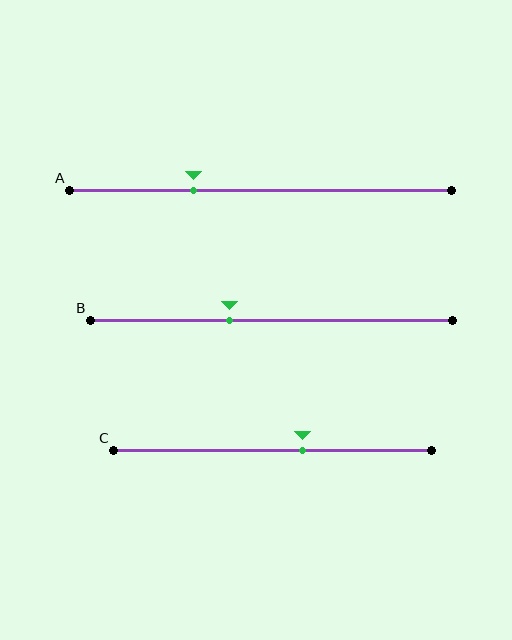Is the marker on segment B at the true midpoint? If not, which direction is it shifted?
No, the marker on segment B is shifted to the left by about 12% of the segment length.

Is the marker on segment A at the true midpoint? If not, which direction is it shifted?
No, the marker on segment A is shifted to the left by about 18% of the segment length.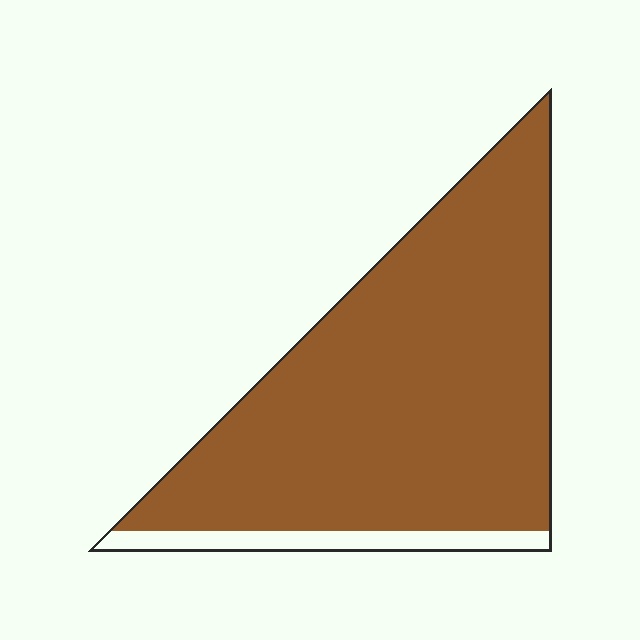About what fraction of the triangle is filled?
About nine tenths (9/10).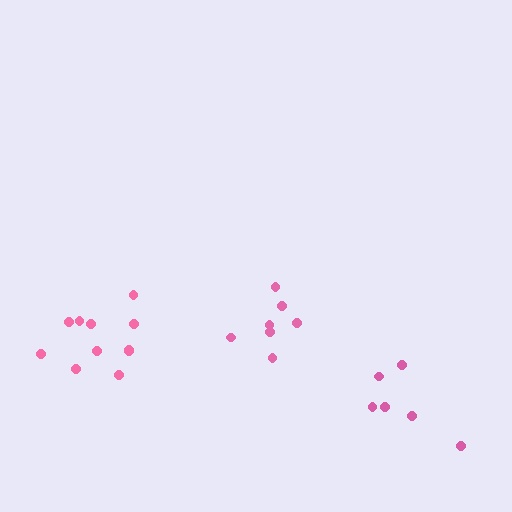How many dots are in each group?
Group 1: 7 dots, Group 2: 6 dots, Group 3: 11 dots (24 total).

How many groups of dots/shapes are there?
There are 3 groups.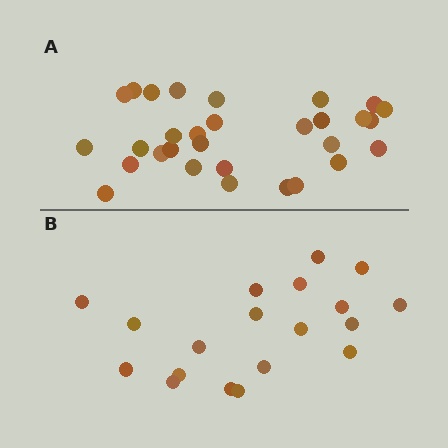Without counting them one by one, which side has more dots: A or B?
Region A (the top region) has more dots.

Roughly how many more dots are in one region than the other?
Region A has roughly 12 or so more dots than region B.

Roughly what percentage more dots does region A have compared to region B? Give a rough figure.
About 60% more.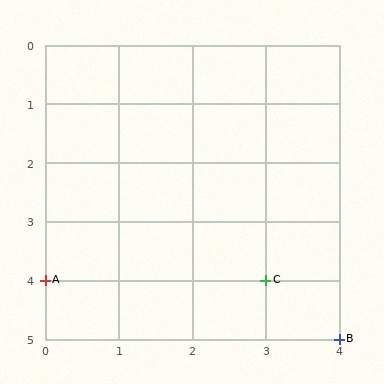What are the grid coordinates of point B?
Point B is at grid coordinates (4, 5).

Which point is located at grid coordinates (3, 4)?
Point C is at (3, 4).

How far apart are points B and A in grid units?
Points B and A are 4 columns and 1 row apart (about 4.1 grid units diagonally).